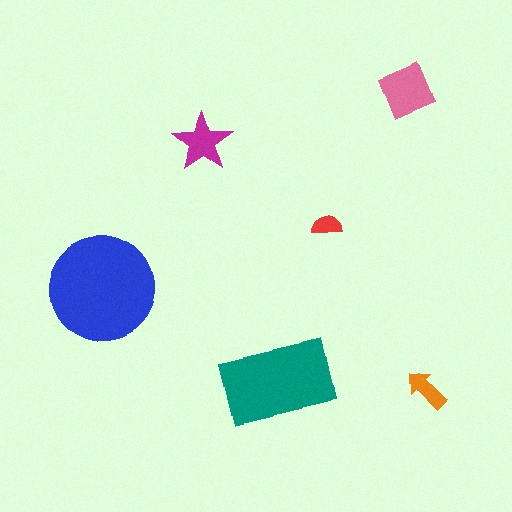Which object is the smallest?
The red semicircle.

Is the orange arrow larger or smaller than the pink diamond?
Smaller.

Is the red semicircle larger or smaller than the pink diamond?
Smaller.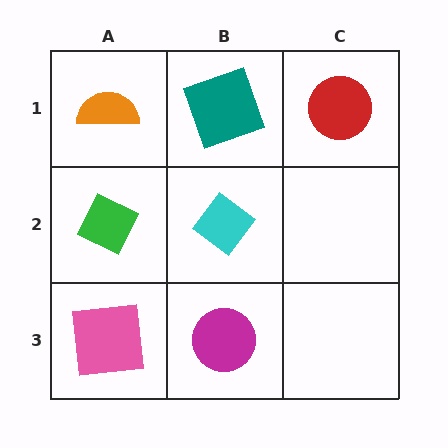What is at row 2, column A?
A green diamond.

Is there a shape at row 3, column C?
No, that cell is empty.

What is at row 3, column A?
A pink square.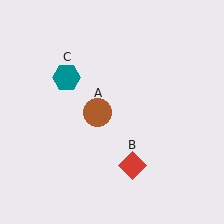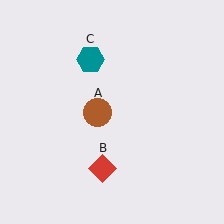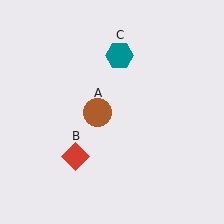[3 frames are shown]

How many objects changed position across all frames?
2 objects changed position: red diamond (object B), teal hexagon (object C).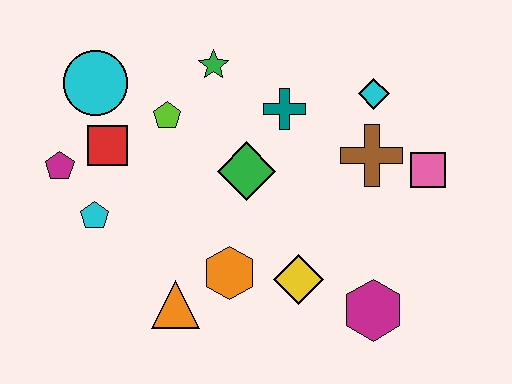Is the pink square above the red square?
No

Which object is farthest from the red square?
The pink square is farthest from the red square.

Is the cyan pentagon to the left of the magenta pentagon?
No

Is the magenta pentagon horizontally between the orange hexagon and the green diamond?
No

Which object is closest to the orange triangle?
The orange hexagon is closest to the orange triangle.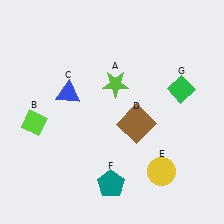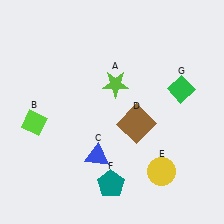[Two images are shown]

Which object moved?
The blue triangle (C) moved down.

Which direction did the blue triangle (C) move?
The blue triangle (C) moved down.